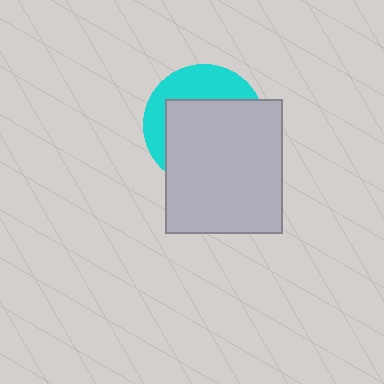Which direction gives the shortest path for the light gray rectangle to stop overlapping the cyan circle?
Moving toward the lower-right gives the shortest separation.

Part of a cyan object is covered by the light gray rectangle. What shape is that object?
It is a circle.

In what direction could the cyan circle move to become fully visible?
The cyan circle could move toward the upper-left. That would shift it out from behind the light gray rectangle entirely.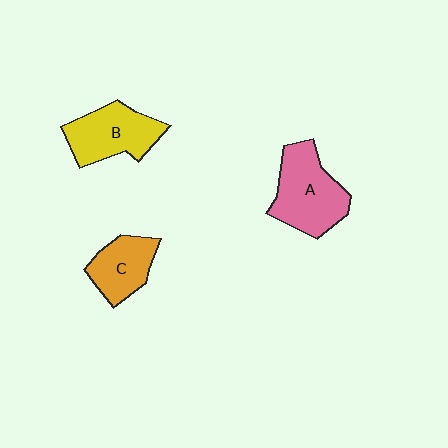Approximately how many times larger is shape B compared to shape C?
Approximately 1.3 times.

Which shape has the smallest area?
Shape C (orange).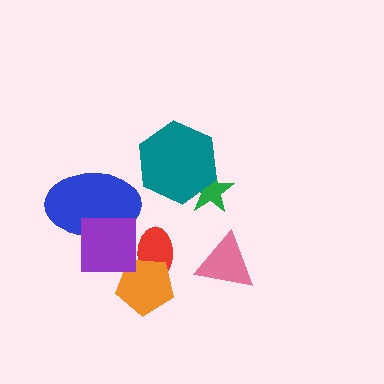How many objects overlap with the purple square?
2 objects overlap with the purple square.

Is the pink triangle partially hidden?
No, no other shape covers it.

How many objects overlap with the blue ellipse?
1 object overlaps with the blue ellipse.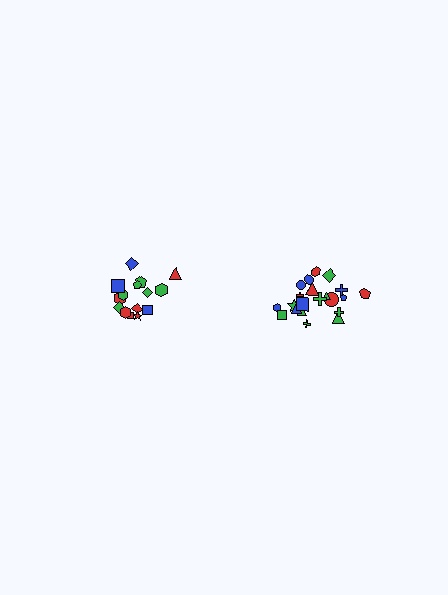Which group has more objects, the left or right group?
The right group.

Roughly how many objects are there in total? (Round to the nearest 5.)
Roughly 35 objects in total.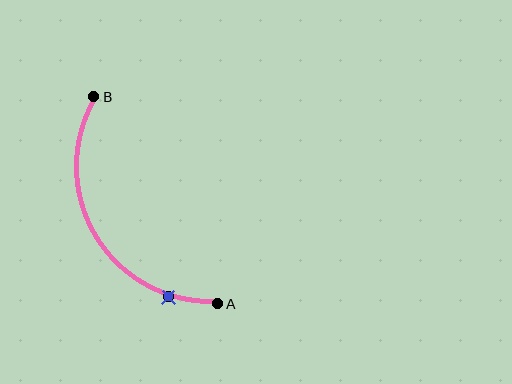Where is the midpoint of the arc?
The arc midpoint is the point on the curve farthest from the straight line joining A and B. It sits to the left of that line.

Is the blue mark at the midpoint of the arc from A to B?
No. The blue mark lies on the arc but is closer to endpoint A. The arc midpoint would be at the point on the curve equidistant along the arc from both A and B.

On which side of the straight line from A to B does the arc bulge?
The arc bulges to the left of the straight line connecting A and B.